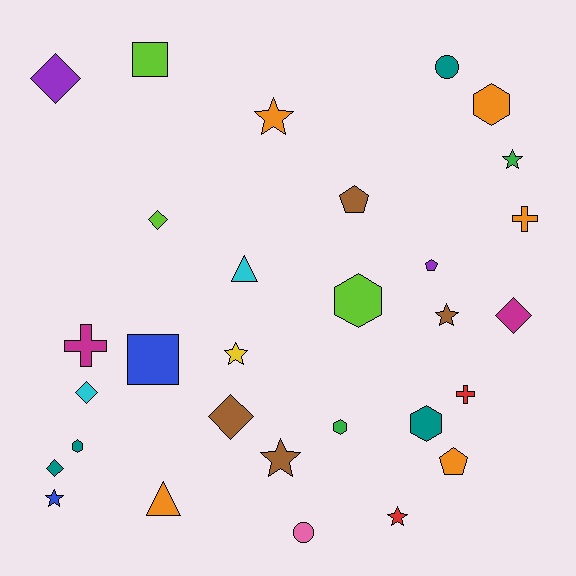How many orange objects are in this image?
There are 5 orange objects.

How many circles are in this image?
There are 2 circles.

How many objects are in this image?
There are 30 objects.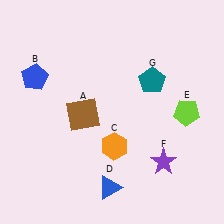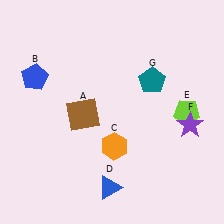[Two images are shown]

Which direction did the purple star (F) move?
The purple star (F) moved up.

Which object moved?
The purple star (F) moved up.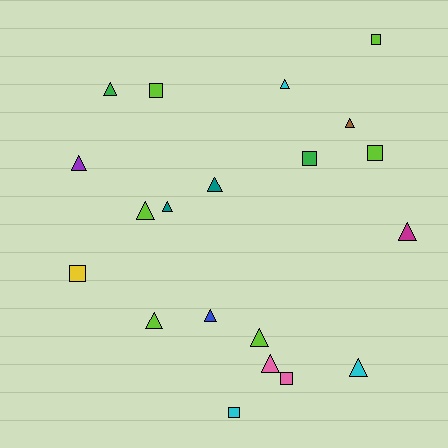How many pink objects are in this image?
There are 2 pink objects.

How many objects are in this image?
There are 20 objects.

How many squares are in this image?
There are 7 squares.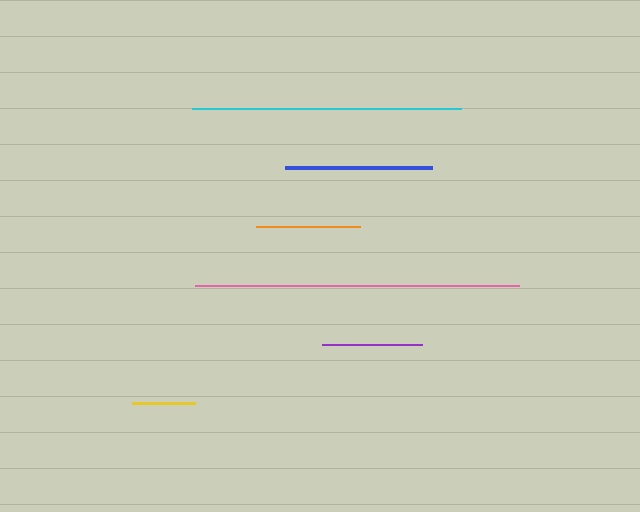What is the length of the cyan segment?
The cyan segment is approximately 269 pixels long.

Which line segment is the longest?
The pink line is the longest at approximately 324 pixels.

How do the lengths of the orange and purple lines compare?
The orange and purple lines are approximately the same length.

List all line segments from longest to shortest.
From longest to shortest: pink, cyan, blue, orange, purple, yellow.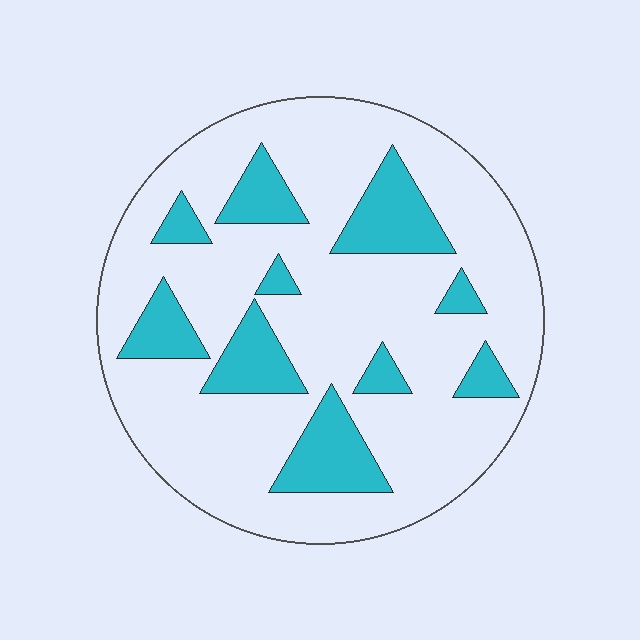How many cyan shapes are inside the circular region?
10.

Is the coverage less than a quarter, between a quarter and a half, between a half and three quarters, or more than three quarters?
Less than a quarter.